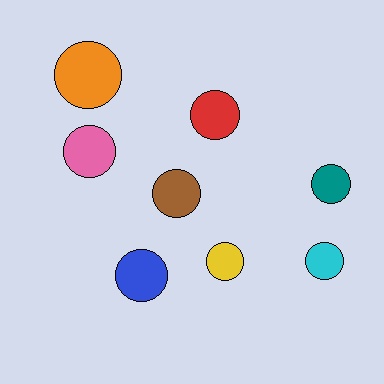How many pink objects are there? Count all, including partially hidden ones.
There is 1 pink object.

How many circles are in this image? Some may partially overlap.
There are 8 circles.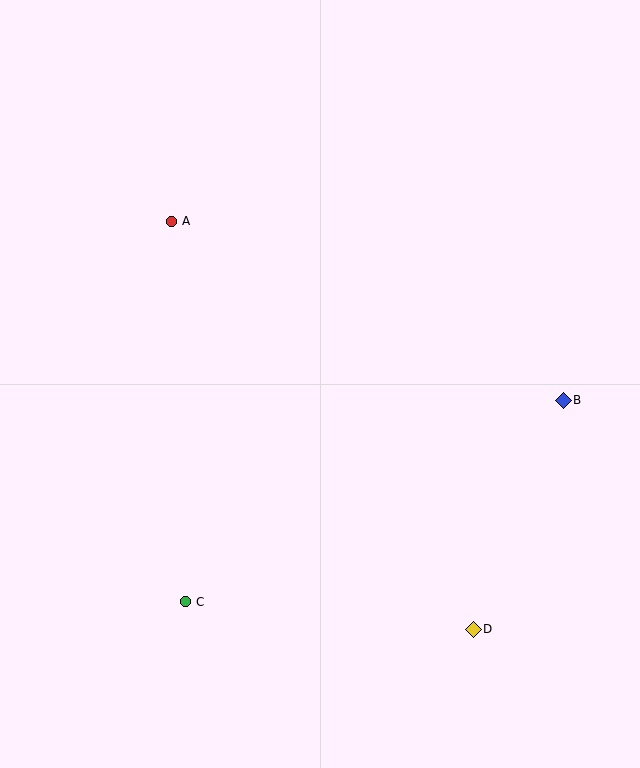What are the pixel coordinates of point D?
Point D is at (473, 629).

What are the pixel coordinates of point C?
Point C is at (186, 602).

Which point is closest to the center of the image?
Point A at (172, 221) is closest to the center.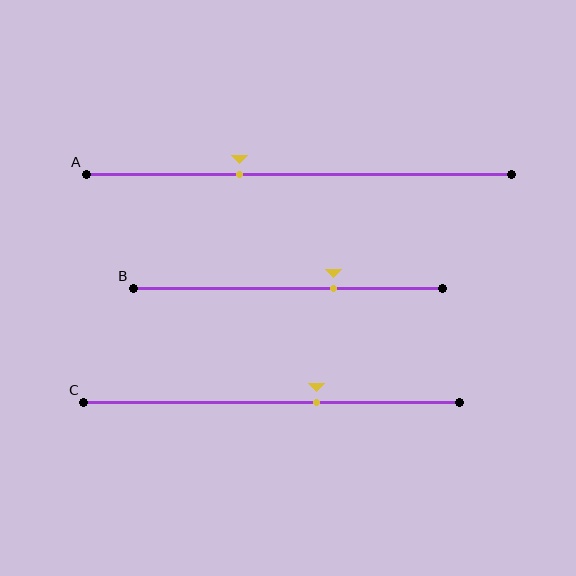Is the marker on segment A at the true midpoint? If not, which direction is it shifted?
No, the marker on segment A is shifted to the left by about 14% of the segment length.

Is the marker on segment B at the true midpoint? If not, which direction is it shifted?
No, the marker on segment B is shifted to the right by about 15% of the segment length.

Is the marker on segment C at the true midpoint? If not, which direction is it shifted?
No, the marker on segment C is shifted to the right by about 12% of the segment length.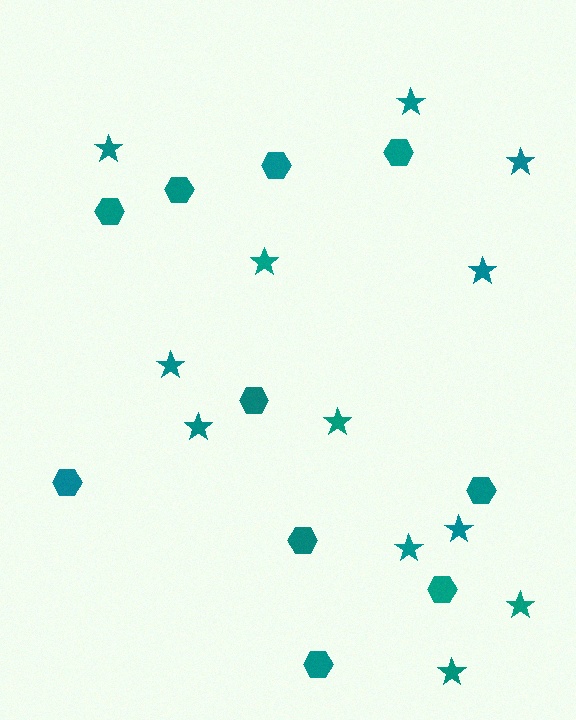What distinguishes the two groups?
There are 2 groups: one group of hexagons (10) and one group of stars (12).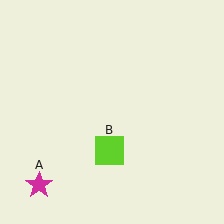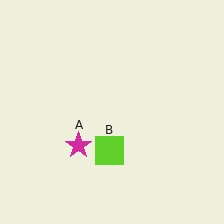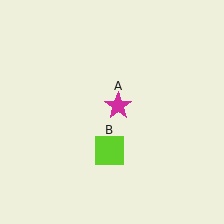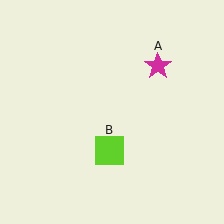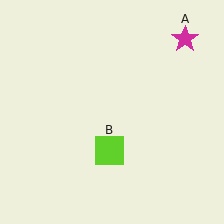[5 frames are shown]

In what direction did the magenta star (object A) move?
The magenta star (object A) moved up and to the right.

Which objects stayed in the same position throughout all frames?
Lime square (object B) remained stationary.